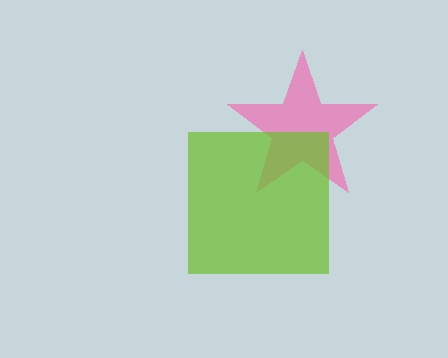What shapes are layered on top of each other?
The layered shapes are: a pink star, a lime square.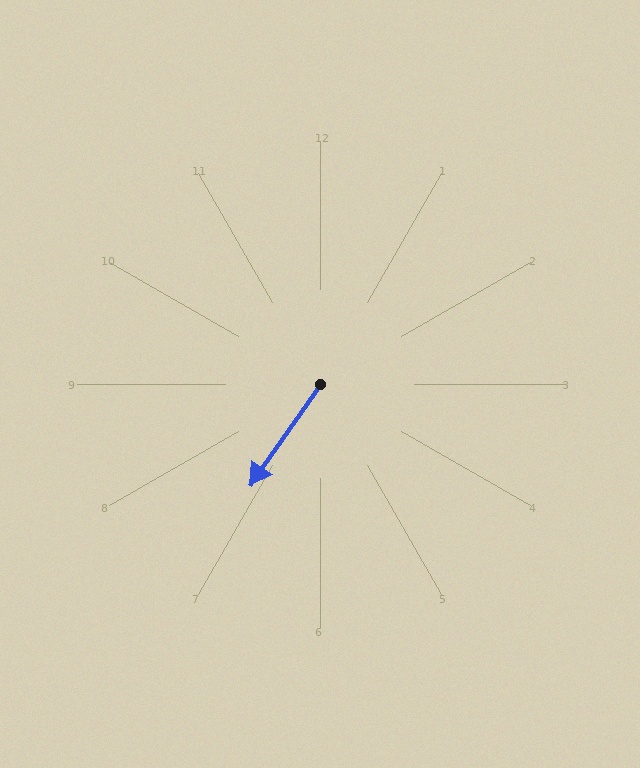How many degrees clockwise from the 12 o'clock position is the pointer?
Approximately 215 degrees.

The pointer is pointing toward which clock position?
Roughly 7 o'clock.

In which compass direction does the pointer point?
Southwest.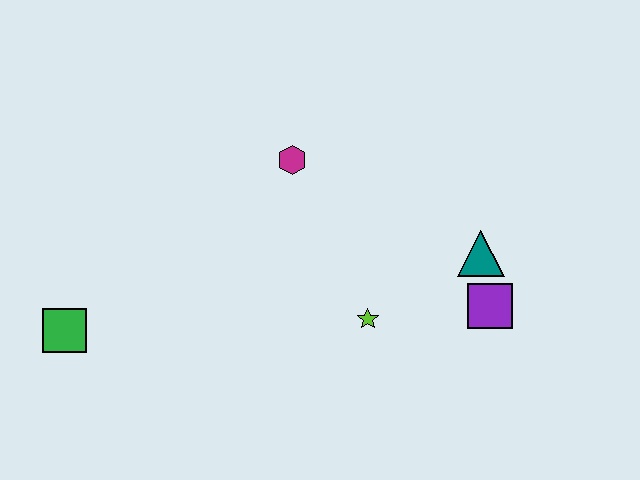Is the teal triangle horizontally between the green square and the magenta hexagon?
No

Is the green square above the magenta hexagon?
No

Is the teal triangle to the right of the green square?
Yes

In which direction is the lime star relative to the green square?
The lime star is to the right of the green square.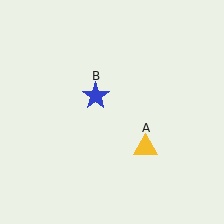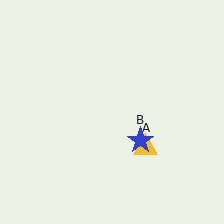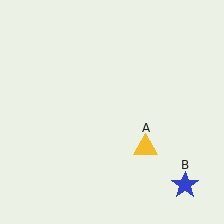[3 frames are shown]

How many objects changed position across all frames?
1 object changed position: blue star (object B).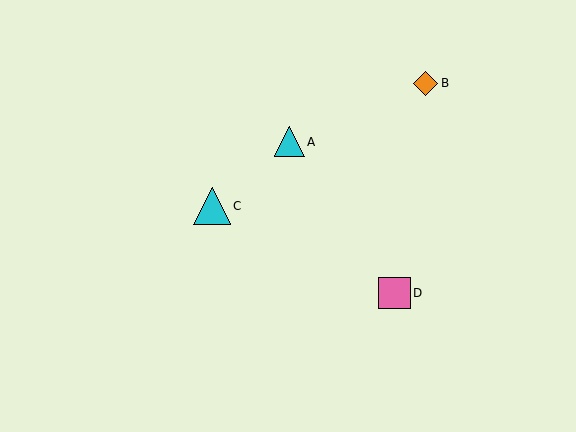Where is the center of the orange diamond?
The center of the orange diamond is at (426, 83).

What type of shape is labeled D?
Shape D is a pink square.